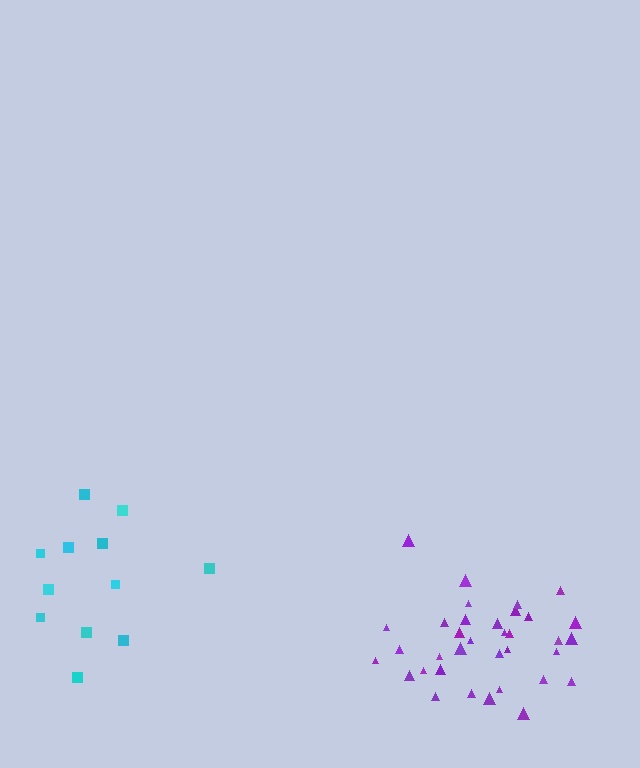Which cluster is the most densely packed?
Purple.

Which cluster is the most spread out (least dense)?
Cyan.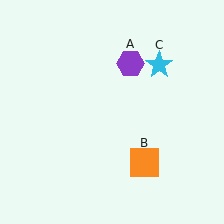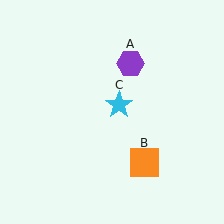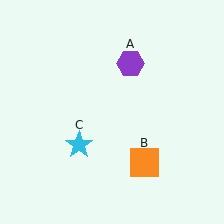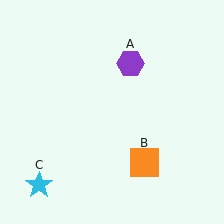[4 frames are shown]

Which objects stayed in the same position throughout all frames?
Purple hexagon (object A) and orange square (object B) remained stationary.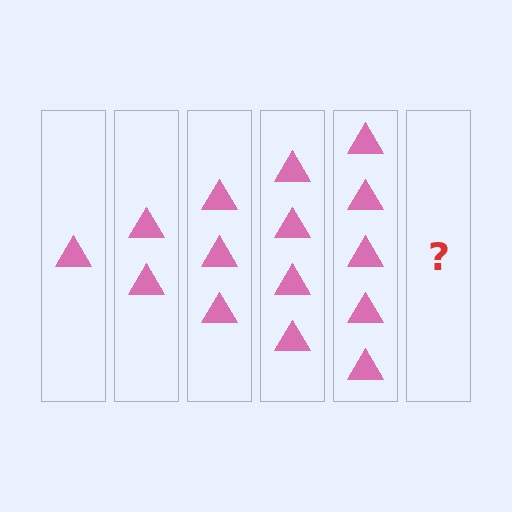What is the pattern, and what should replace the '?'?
The pattern is that each step adds one more triangle. The '?' should be 6 triangles.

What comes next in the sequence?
The next element should be 6 triangles.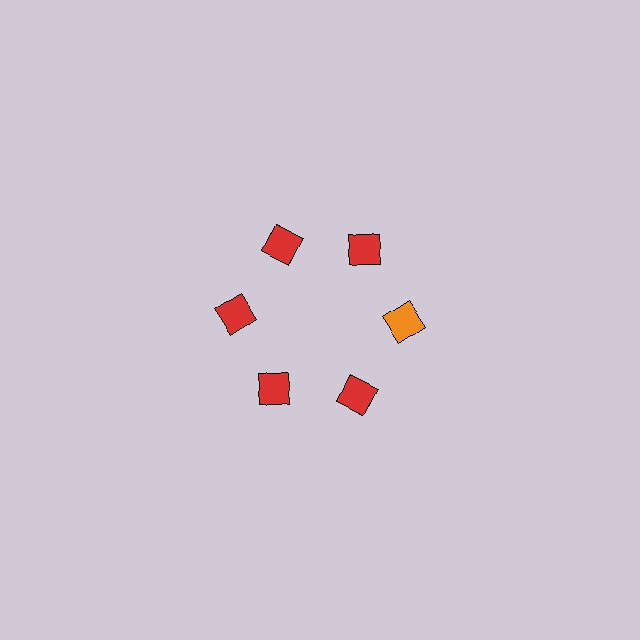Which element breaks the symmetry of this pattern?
The orange diamond at roughly the 3 o'clock position breaks the symmetry. All other shapes are red diamonds.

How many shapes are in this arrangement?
There are 6 shapes arranged in a ring pattern.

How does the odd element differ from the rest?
It has a different color: orange instead of red.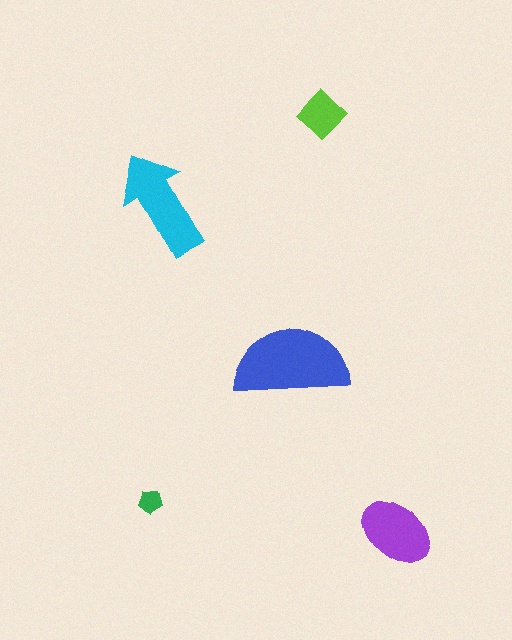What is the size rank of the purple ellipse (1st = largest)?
3rd.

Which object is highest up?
The lime diamond is topmost.